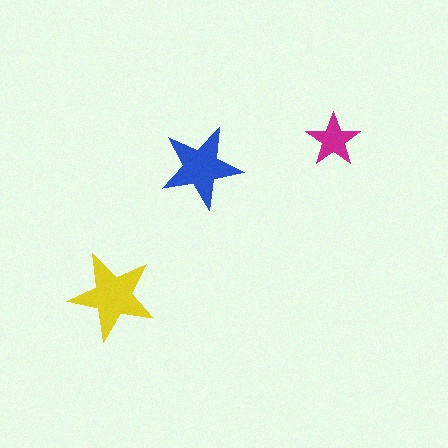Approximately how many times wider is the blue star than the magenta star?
About 1.5 times wider.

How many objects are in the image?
There are 3 objects in the image.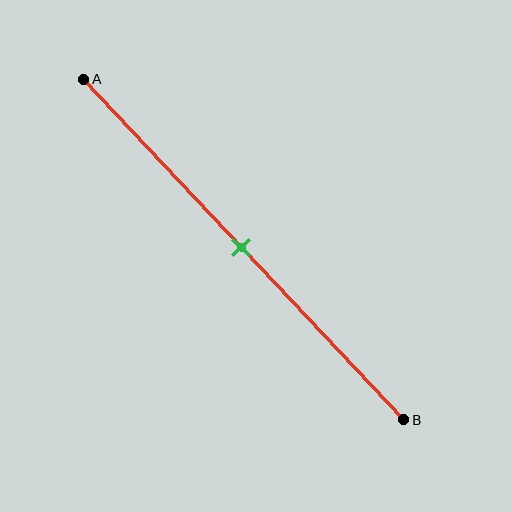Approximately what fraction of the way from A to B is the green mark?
The green mark is approximately 50% of the way from A to B.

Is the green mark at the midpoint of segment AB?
Yes, the mark is approximately at the midpoint.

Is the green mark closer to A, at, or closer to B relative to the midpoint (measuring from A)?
The green mark is approximately at the midpoint of segment AB.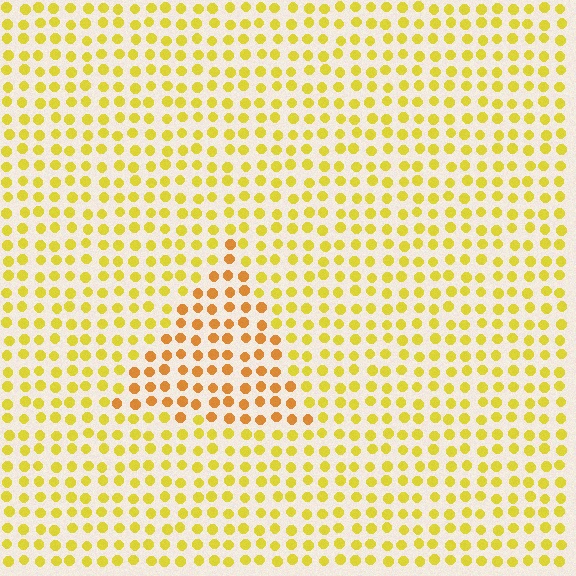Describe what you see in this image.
The image is filled with small yellow elements in a uniform arrangement. A triangle-shaped region is visible where the elements are tinted to a slightly different hue, forming a subtle color boundary.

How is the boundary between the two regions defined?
The boundary is defined purely by a slight shift in hue (about 27 degrees). Spacing, size, and orientation are identical on both sides.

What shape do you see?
I see a triangle.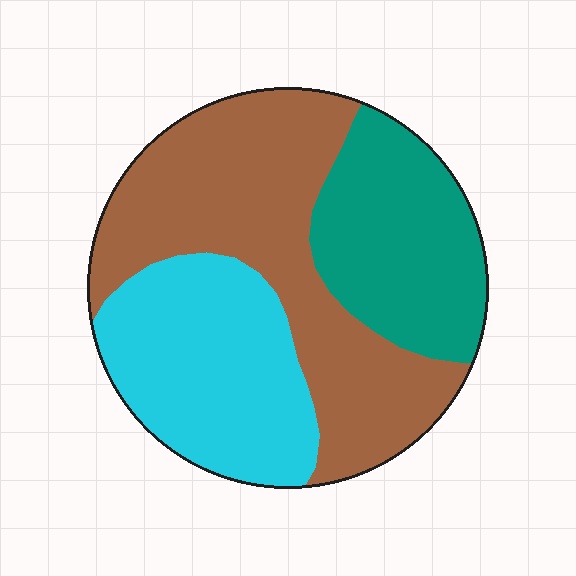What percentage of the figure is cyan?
Cyan covers 30% of the figure.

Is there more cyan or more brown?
Brown.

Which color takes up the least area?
Teal, at roughly 25%.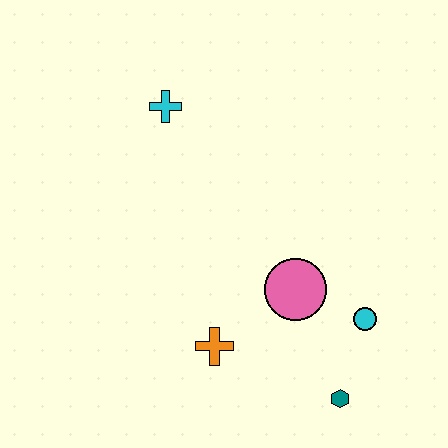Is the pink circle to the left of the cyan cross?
No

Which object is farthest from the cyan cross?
The teal hexagon is farthest from the cyan cross.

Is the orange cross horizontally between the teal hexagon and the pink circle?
No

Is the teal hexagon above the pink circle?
No